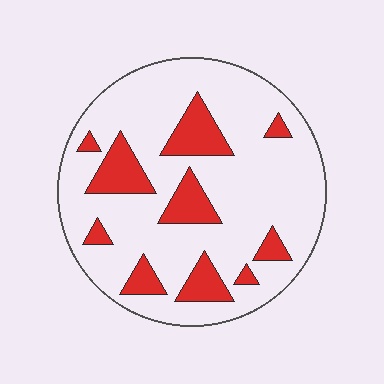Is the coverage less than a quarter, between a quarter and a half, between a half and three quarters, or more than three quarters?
Less than a quarter.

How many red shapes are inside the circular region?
10.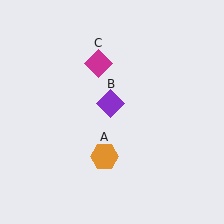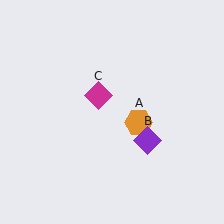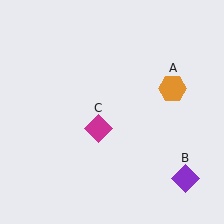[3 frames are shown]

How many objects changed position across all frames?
3 objects changed position: orange hexagon (object A), purple diamond (object B), magenta diamond (object C).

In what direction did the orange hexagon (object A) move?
The orange hexagon (object A) moved up and to the right.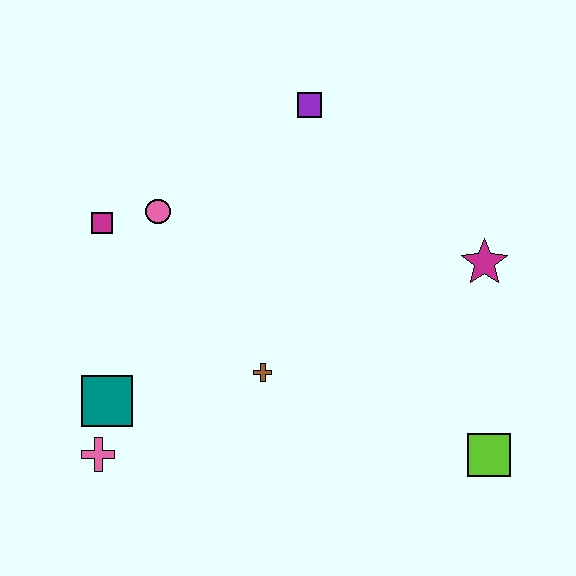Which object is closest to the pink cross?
The teal square is closest to the pink cross.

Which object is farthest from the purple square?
The pink cross is farthest from the purple square.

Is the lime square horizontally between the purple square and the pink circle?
No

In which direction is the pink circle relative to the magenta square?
The pink circle is to the right of the magenta square.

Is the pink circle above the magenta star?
Yes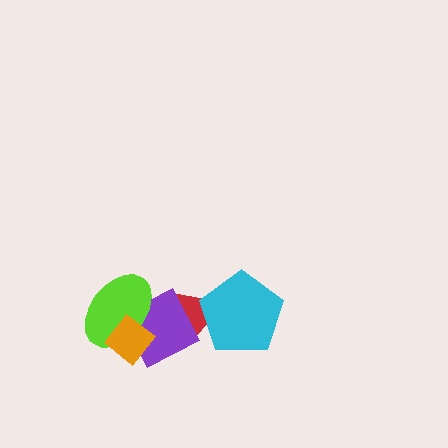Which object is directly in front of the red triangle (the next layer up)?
The purple diamond is directly in front of the red triangle.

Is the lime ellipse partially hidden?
Yes, it is partially covered by another shape.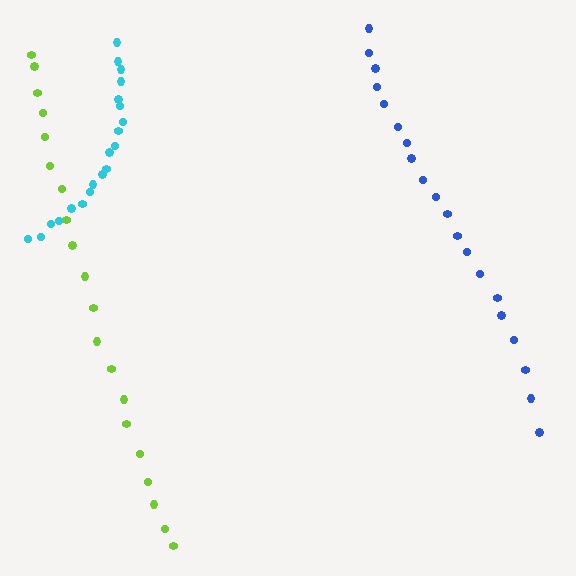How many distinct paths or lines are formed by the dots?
There are 3 distinct paths.